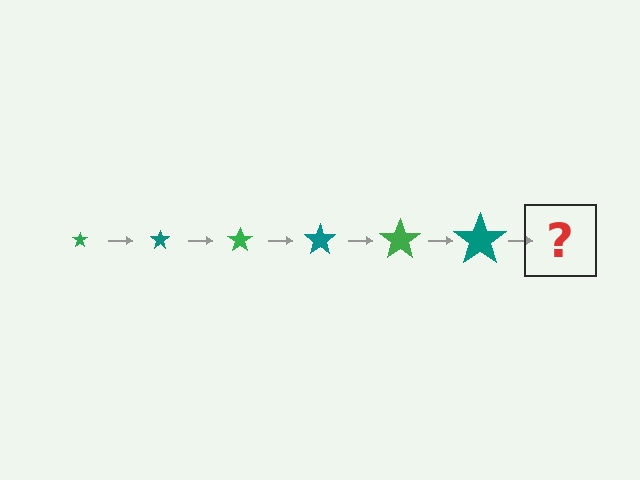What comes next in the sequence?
The next element should be a green star, larger than the previous one.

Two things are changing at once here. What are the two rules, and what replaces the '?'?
The two rules are that the star grows larger each step and the color cycles through green and teal. The '?' should be a green star, larger than the previous one.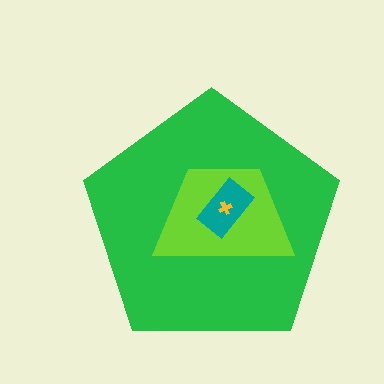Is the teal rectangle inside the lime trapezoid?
Yes.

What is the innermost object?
The yellow cross.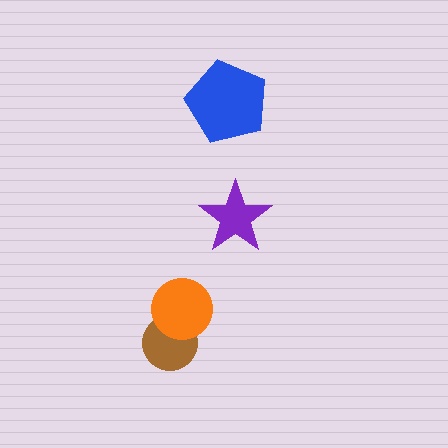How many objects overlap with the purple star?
0 objects overlap with the purple star.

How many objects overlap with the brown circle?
1 object overlaps with the brown circle.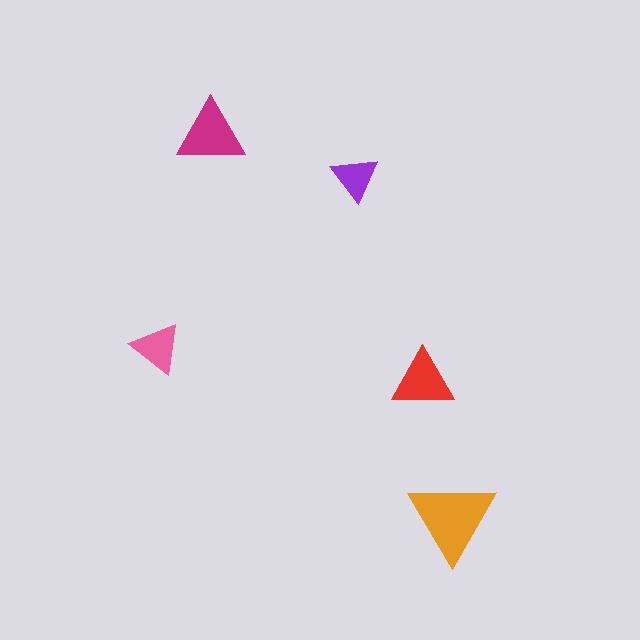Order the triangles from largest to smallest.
the orange one, the magenta one, the red one, the pink one, the purple one.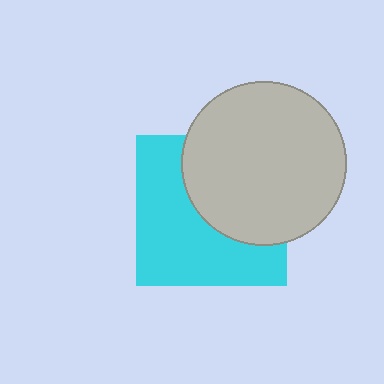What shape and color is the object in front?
The object in front is a light gray circle.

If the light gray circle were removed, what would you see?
You would see the complete cyan square.